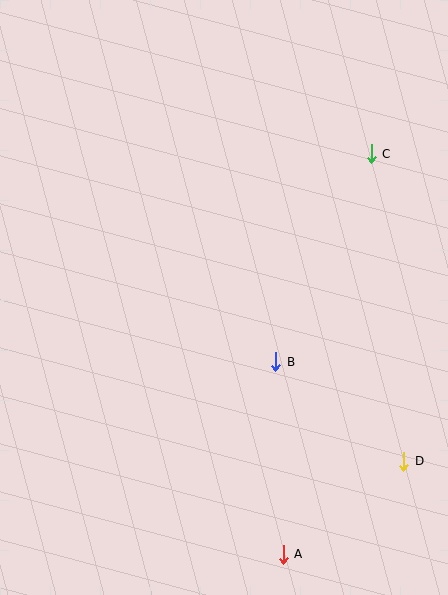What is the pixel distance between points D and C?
The distance between D and C is 309 pixels.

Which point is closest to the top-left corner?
Point C is closest to the top-left corner.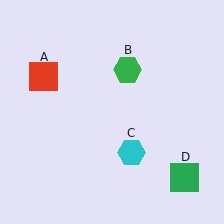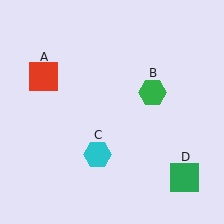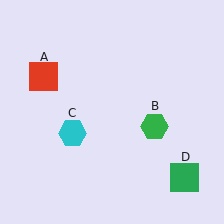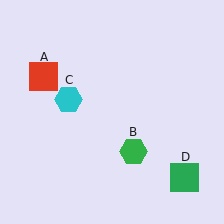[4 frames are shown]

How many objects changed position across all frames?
2 objects changed position: green hexagon (object B), cyan hexagon (object C).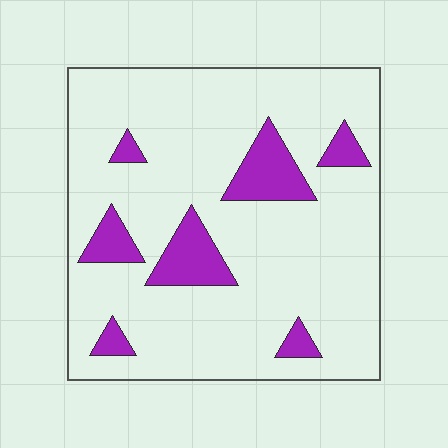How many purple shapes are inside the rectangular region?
7.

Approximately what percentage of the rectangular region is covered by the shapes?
Approximately 15%.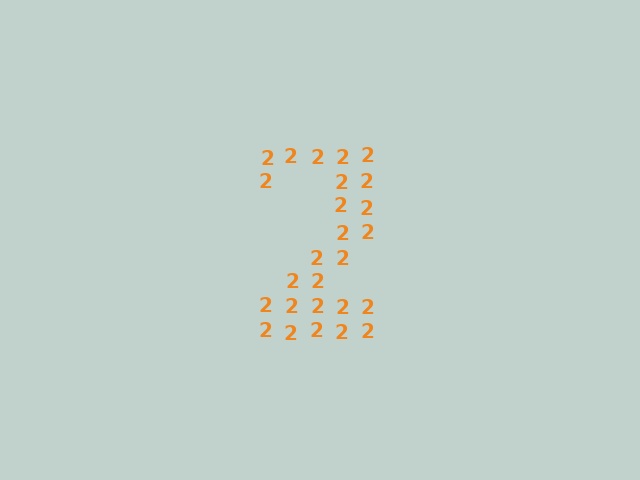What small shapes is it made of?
It is made of small digit 2's.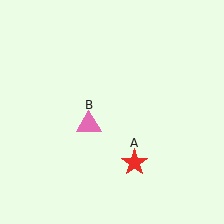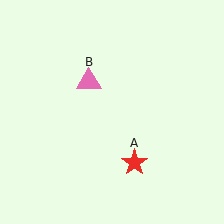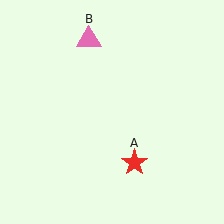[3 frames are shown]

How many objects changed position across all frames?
1 object changed position: pink triangle (object B).